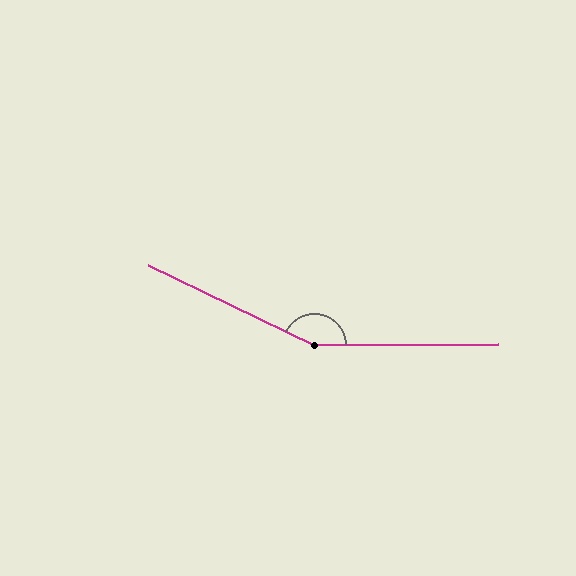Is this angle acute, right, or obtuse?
It is obtuse.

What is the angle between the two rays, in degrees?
Approximately 154 degrees.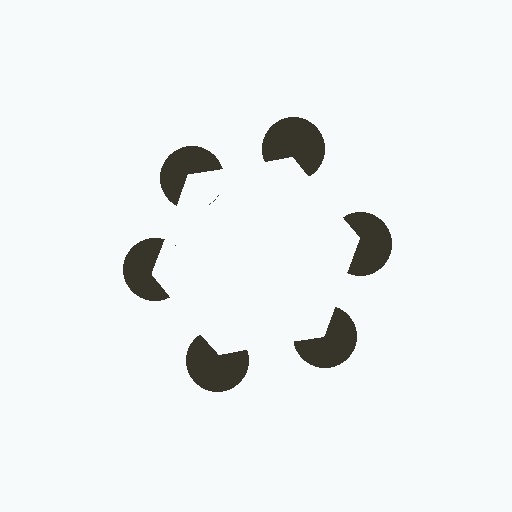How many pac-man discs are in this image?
There are 6 — one at each vertex of the illusory hexagon.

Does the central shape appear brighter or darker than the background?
It typically appears slightly brighter than the background, even though no actual brightness change is drawn.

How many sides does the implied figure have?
6 sides.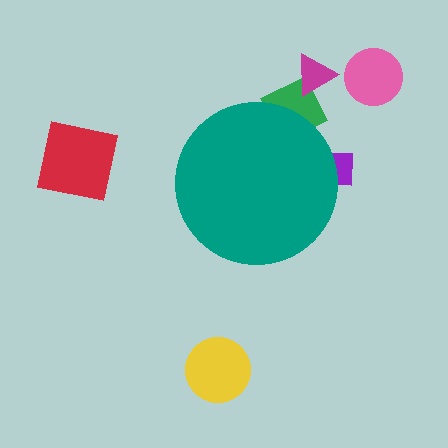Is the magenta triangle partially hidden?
No, the magenta triangle is fully visible.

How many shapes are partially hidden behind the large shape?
2 shapes are partially hidden.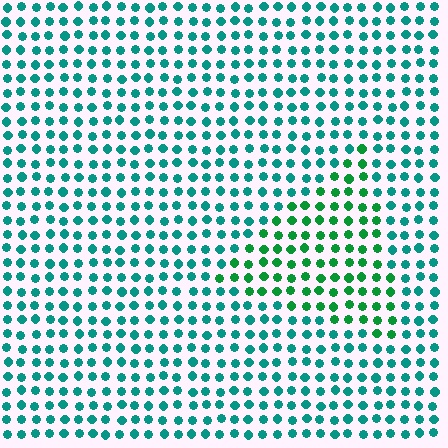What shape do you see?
I see a triangle.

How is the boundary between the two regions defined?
The boundary is defined purely by a slight shift in hue (about 35 degrees). Spacing, size, and orientation are identical on both sides.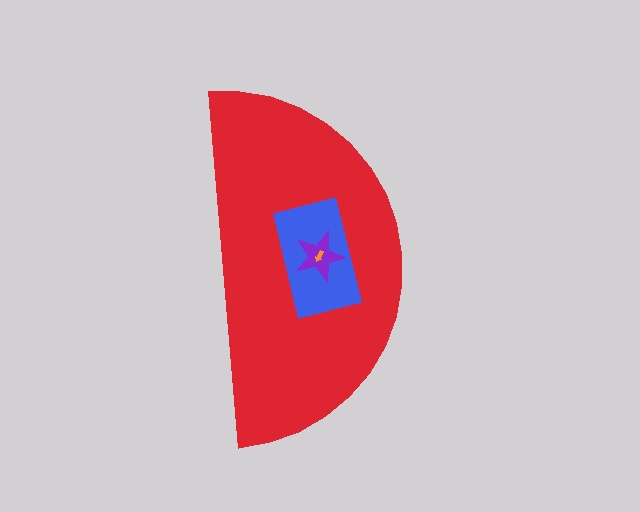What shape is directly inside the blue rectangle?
The purple star.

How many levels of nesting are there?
4.